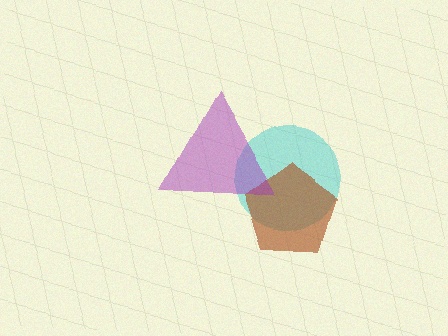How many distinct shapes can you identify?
There are 3 distinct shapes: a cyan circle, a brown pentagon, a purple triangle.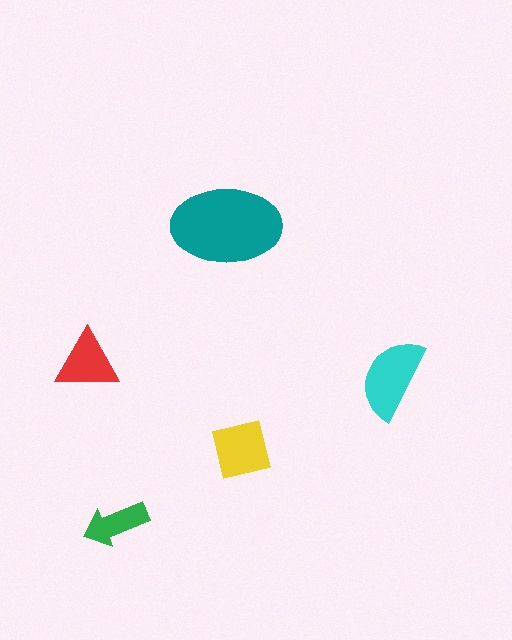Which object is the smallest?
The green arrow.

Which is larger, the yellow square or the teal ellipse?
The teal ellipse.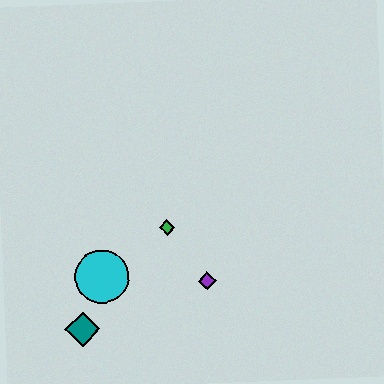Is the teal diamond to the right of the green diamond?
No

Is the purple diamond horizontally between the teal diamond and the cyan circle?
No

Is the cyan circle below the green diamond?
Yes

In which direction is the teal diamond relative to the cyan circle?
The teal diamond is below the cyan circle.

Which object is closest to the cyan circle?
The teal diamond is closest to the cyan circle.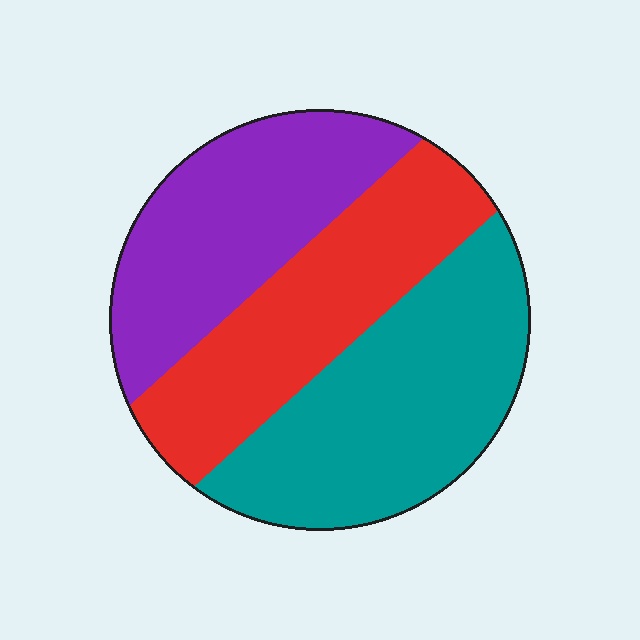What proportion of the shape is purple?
Purple takes up about one third (1/3) of the shape.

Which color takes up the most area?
Teal, at roughly 40%.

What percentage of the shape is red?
Red covers 31% of the shape.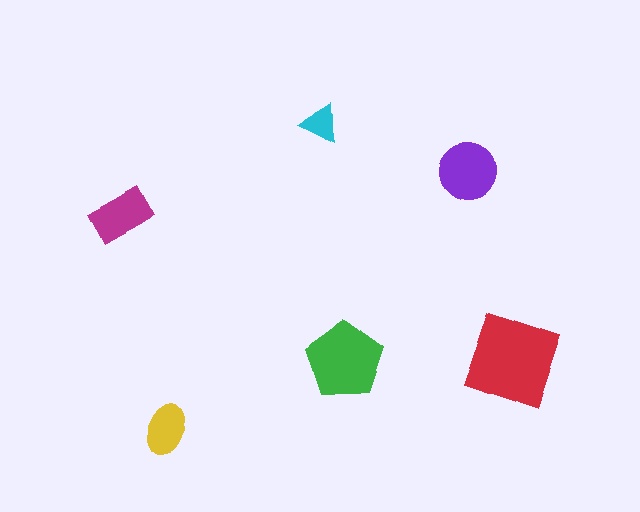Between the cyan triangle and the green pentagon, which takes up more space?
The green pentagon.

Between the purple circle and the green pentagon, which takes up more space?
The green pentagon.